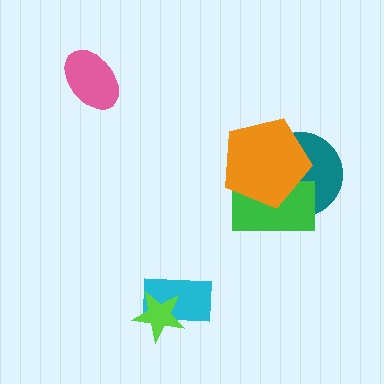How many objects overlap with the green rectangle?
2 objects overlap with the green rectangle.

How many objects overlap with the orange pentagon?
2 objects overlap with the orange pentagon.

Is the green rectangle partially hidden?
Yes, it is partially covered by another shape.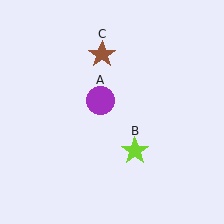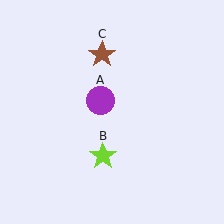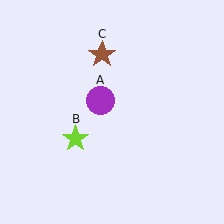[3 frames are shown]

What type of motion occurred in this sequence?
The lime star (object B) rotated clockwise around the center of the scene.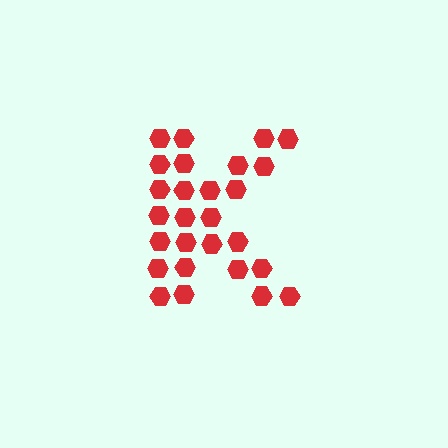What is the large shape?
The large shape is the letter K.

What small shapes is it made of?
It is made of small hexagons.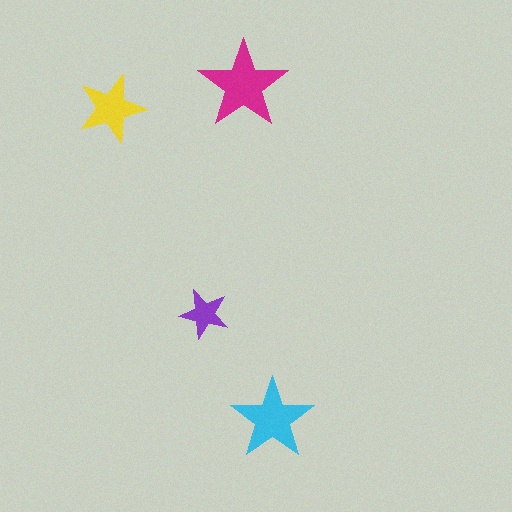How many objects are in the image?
There are 4 objects in the image.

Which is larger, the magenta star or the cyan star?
The magenta one.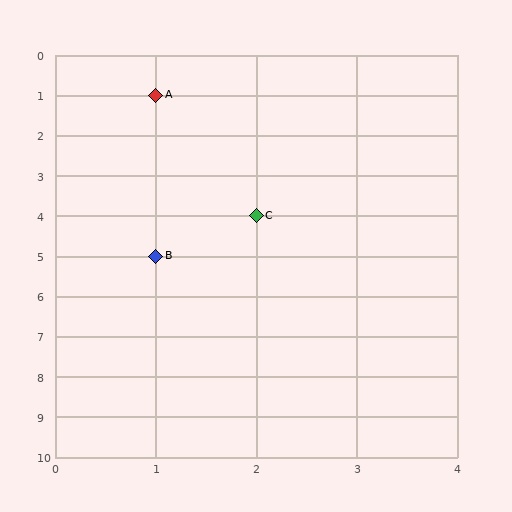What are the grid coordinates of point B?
Point B is at grid coordinates (1, 5).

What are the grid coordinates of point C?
Point C is at grid coordinates (2, 4).